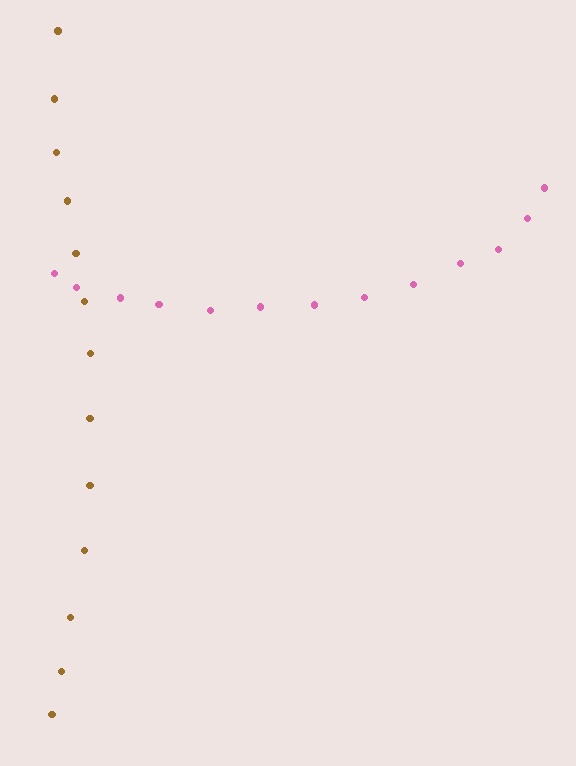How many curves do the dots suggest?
There are 2 distinct paths.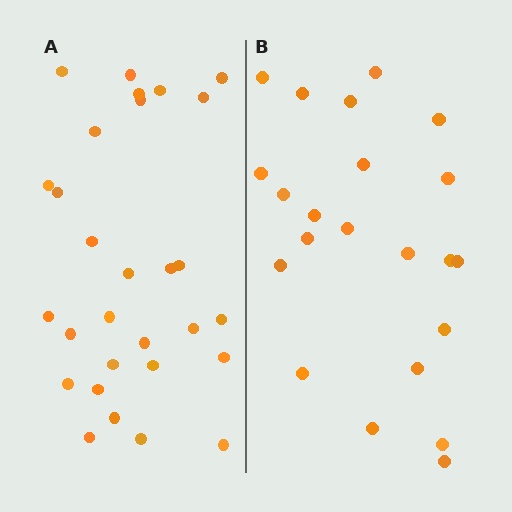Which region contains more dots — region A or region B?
Region A (the left region) has more dots.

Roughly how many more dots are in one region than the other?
Region A has roughly 8 or so more dots than region B.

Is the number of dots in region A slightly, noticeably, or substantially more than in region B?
Region A has noticeably more, but not dramatically so. The ratio is roughly 1.3 to 1.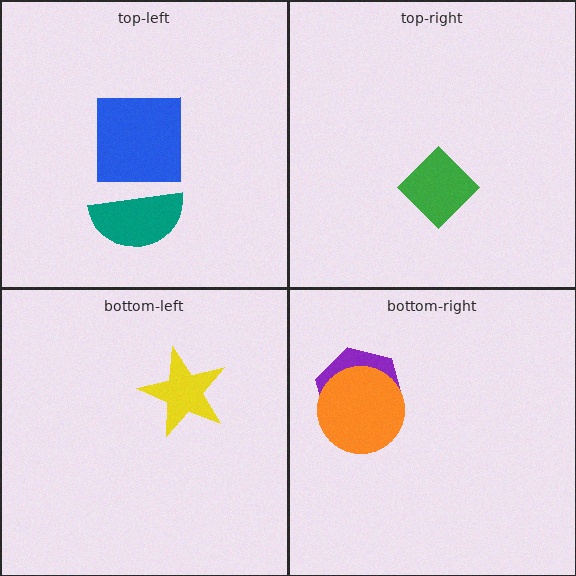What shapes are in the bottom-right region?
The purple hexagon, the orange circle.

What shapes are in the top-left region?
The teal semicircle, the blue square.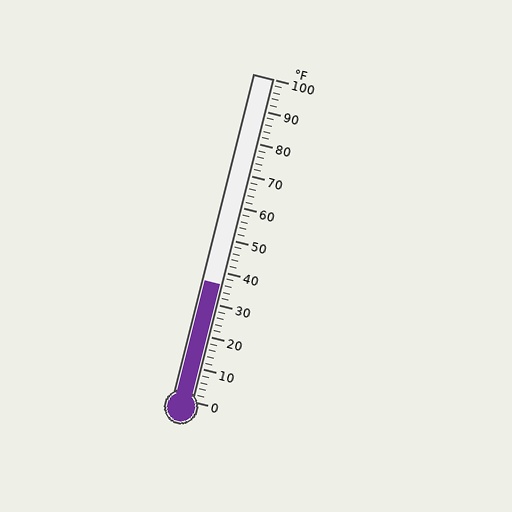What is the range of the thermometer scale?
The thermometer scale ranges from 0°F to 100°F.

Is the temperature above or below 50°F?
The temperature is below 50°F.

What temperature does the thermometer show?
The thermometer shows approximately 36°F.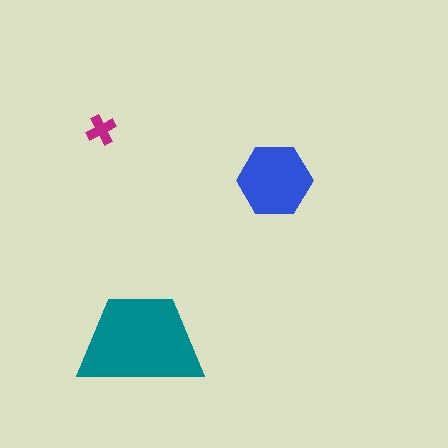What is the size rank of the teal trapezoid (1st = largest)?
1st.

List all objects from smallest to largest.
The magenta cross, the blue hexagon, the teal trapezoid.